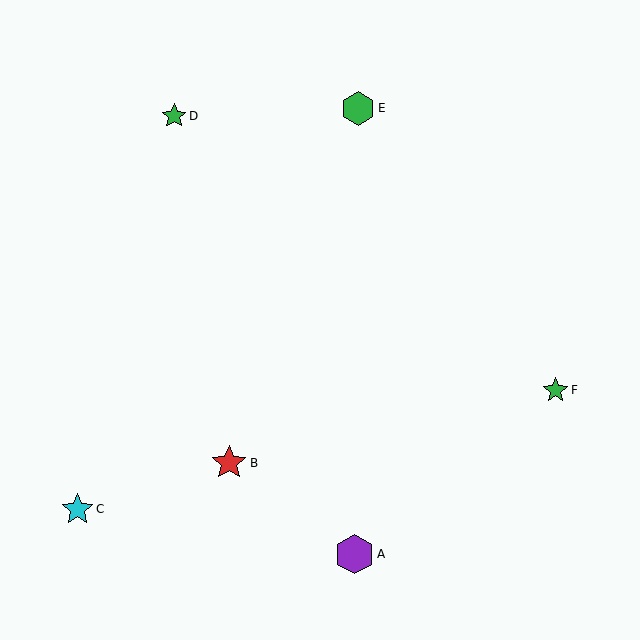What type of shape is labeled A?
Shape A is a purple hexagon.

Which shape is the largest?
The purple hexagon (labeled A) is the largest.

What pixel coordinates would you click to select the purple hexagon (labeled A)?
Click at (355, 554) to select the purple hexagon A.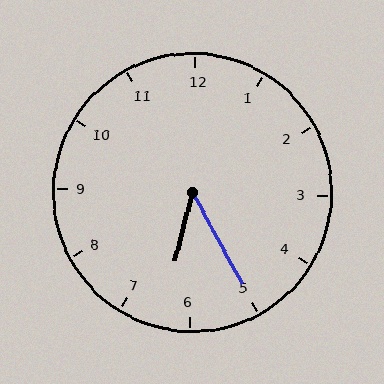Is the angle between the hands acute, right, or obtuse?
It is acute.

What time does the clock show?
6:25.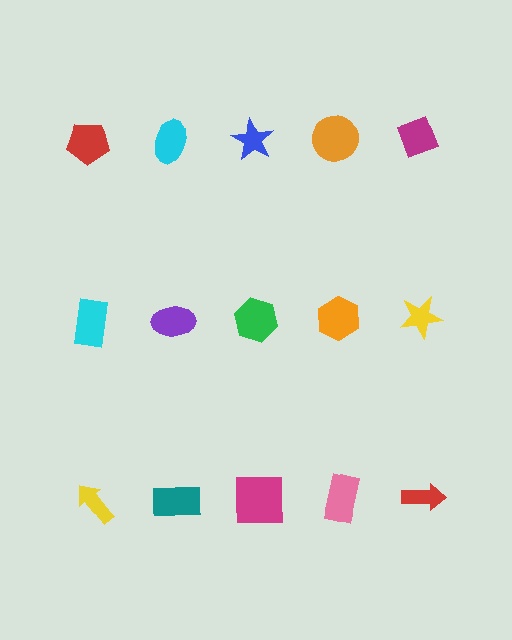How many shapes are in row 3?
5 shapes.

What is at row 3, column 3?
A magenta square.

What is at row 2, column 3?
A green hexagon.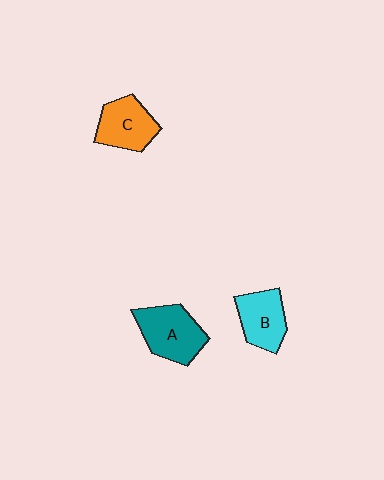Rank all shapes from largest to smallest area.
From largest to smallest: A (teal), C (orange), B (cyan).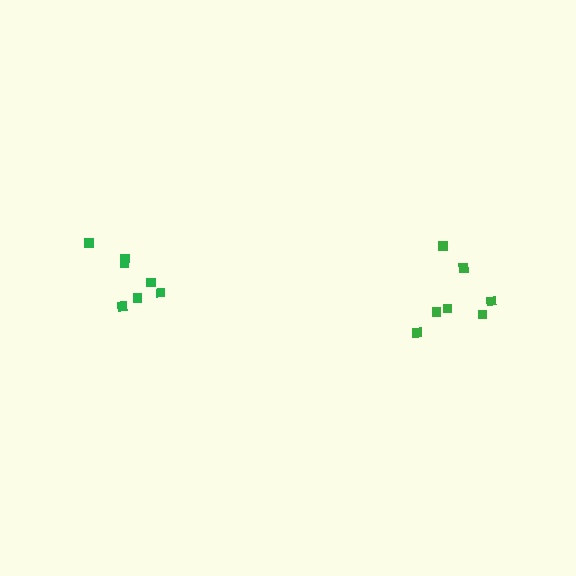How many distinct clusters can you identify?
There are 2 distinct clusters.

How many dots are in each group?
Group 1: 7 dots, Group 2: 7 dots (14 total).